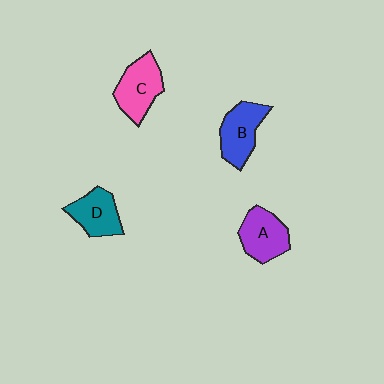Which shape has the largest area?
Shape C (pink).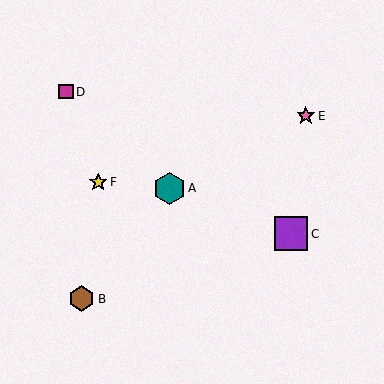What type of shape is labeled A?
Shape A is a teal hexagon.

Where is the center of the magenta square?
The center of the magenta square is at (66, 92).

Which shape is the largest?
The purple square (labeled C) is the largest.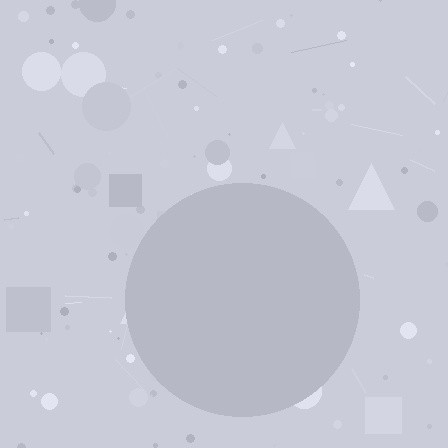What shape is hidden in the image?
A circle is hidden in the image.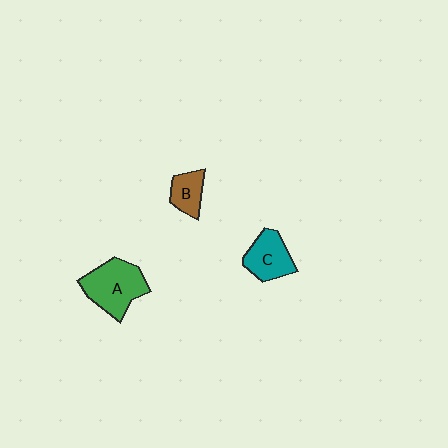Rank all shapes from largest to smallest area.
From largest to smallest: A (green), C (teal), B (brown).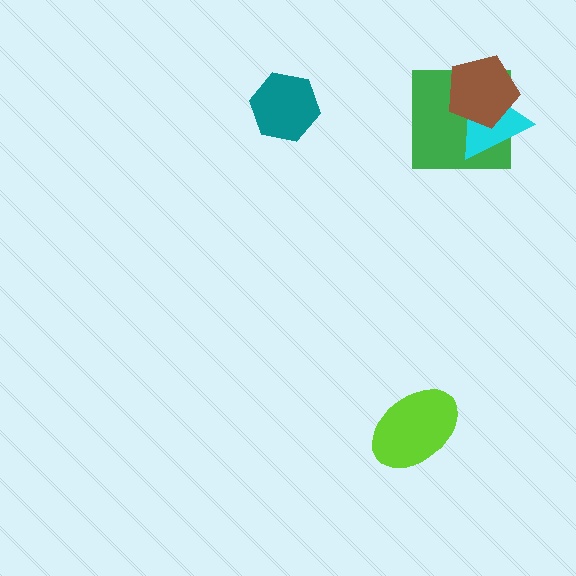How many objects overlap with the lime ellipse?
0 objects overlap with the lime ellipse.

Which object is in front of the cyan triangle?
The brown pentagon is in front of the cyan triangle.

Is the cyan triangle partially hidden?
Yes, it is partially covered by another shape.